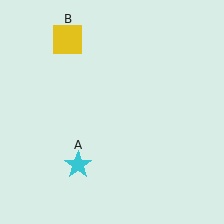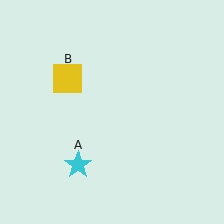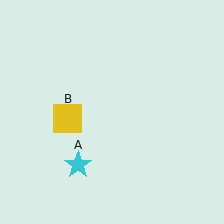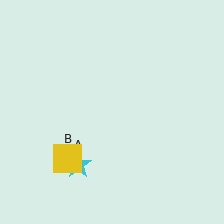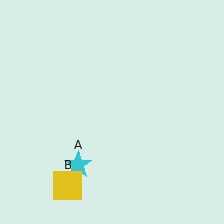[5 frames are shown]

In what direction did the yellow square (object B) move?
The yellow square (object B) moved down.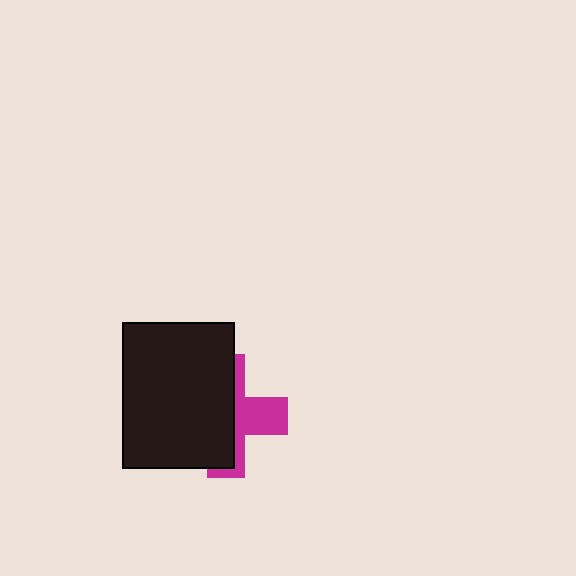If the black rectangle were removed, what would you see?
You would see the complete magenta cross.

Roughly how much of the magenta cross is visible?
A small part of it is visible (roughly 38%).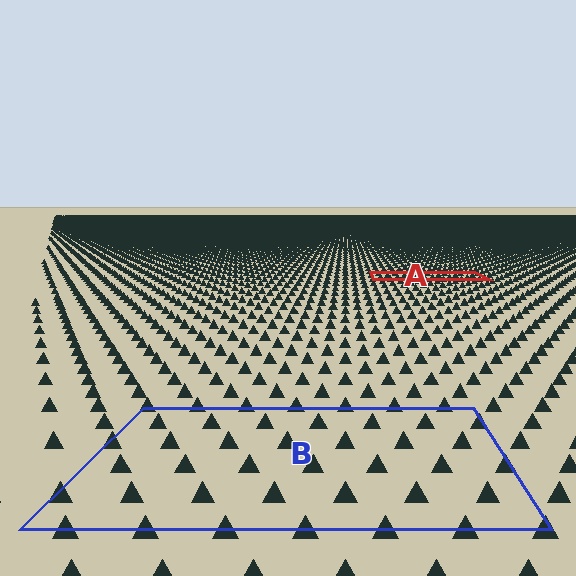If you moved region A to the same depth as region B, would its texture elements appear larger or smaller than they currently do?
They would appear larger. At a closer depth, the same texture elements are projected at a bigger on-screen size.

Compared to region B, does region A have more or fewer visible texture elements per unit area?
Region A has more texture elements per unit area — they are packed more densely because it is farther away.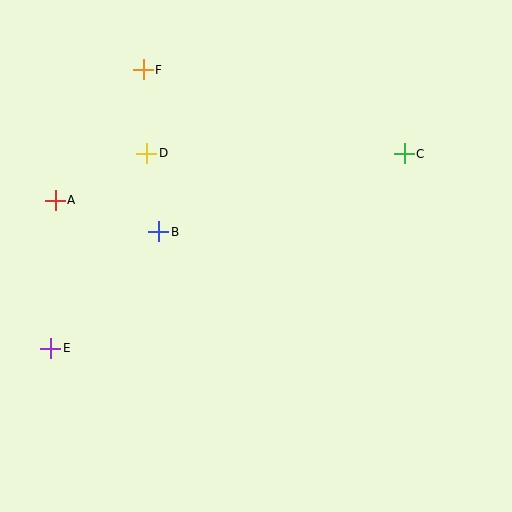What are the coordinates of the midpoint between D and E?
The midpoint between D and E is at (99, 251).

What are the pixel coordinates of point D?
Point D is at (147, 153).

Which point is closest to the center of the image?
Point B at (159, 232) is closest to the center.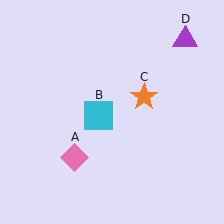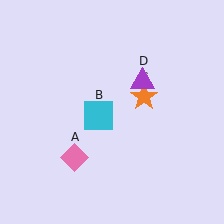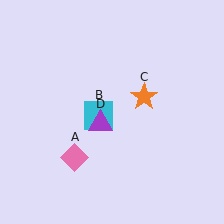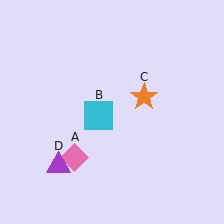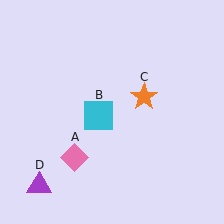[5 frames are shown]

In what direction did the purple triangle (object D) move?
The purple triangle (object D) moved down and to the left.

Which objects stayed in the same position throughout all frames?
Pink diamond (object A) and cyan square (object B) and orange star (object C) remained stationary.